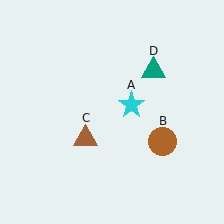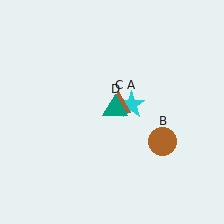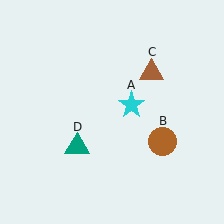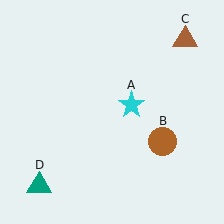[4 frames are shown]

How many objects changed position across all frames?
2 objects changed position: brown triangle (object C), teal triangle (object D).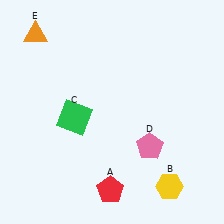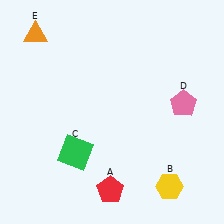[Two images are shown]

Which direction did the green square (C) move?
The green square (C) moved down.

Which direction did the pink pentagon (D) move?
The pink pentagon (D) moved up.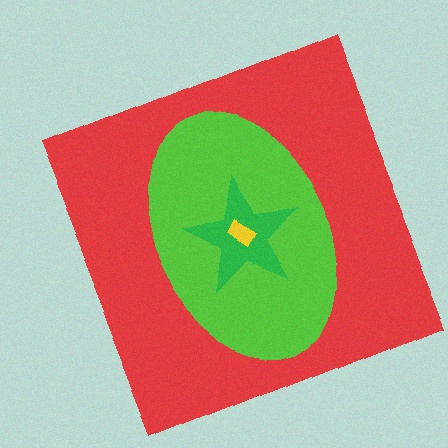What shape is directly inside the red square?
The lime ellipse.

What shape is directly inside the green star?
The yellow rectangle.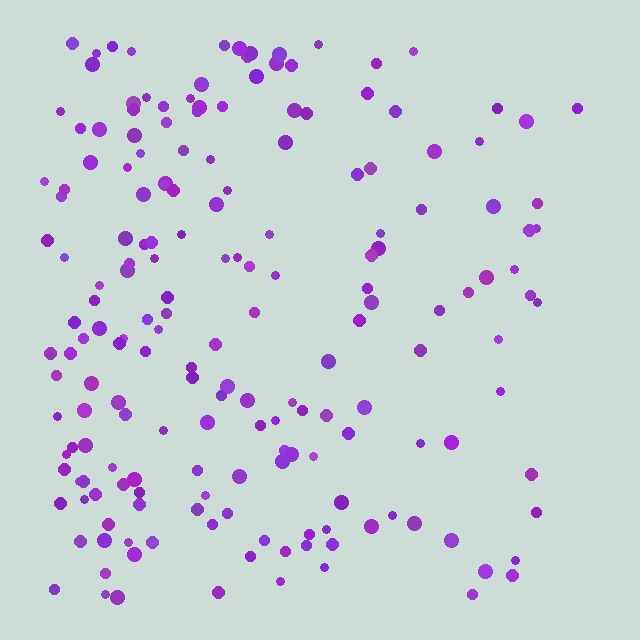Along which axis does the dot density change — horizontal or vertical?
Horizontal.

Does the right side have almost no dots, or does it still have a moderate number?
Still a moderate number, just noticeably fewer than the left.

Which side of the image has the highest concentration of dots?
The left.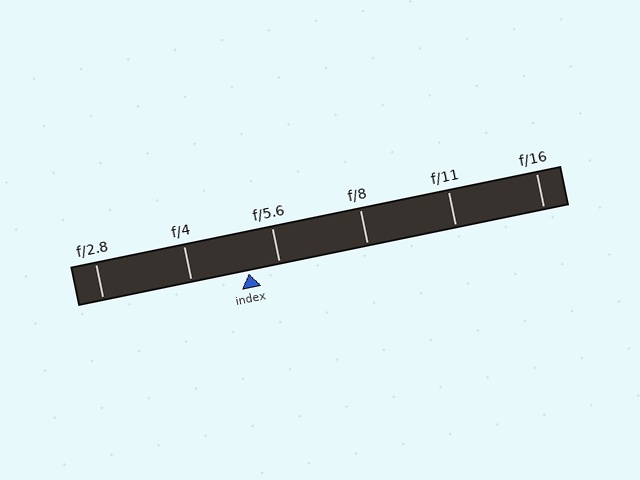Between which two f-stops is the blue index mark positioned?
The index mark is between f/4 and f/5.6.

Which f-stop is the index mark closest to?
The index mark is closest to f/5.6.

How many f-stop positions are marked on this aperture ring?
There are 6 f-stop positions marked.